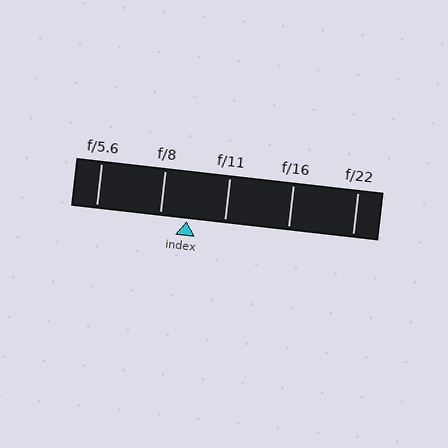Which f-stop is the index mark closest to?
The index mark is closest to f/8.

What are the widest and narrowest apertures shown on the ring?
The widest aperture shown is f/5.6 and the narrowest is f/22.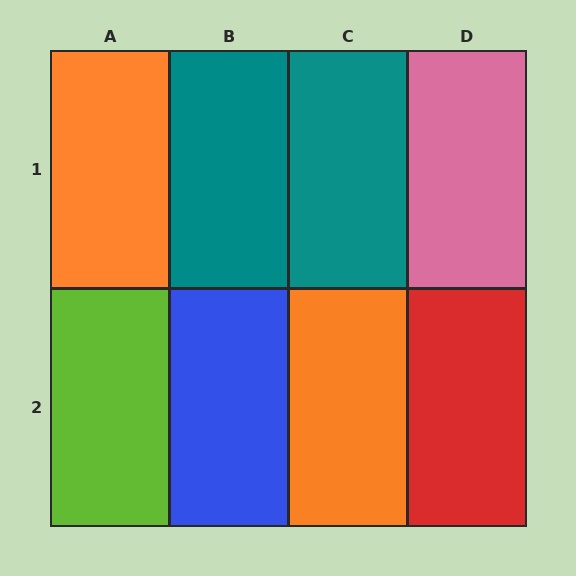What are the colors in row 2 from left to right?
Lime, blue, orange, red.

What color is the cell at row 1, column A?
Orange.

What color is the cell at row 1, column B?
Teal.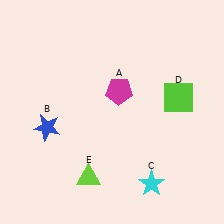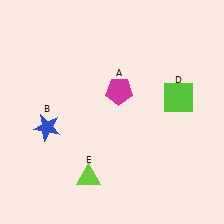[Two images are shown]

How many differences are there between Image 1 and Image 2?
There is 1 difference between the two images.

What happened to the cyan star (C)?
The cyan star (C) was removed in Image 2. It was in the bottom-right area of Image 1.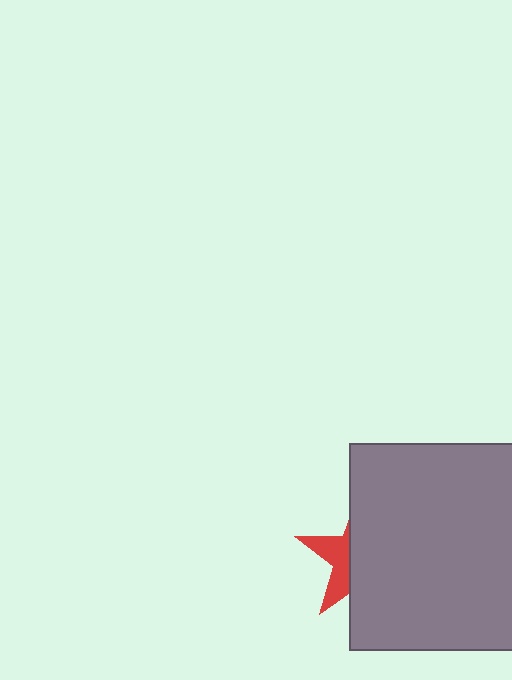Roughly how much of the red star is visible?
A small part of it is visible (roughly 34%).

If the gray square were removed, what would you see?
You would see the complete red star.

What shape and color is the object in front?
The object in front is a gray square.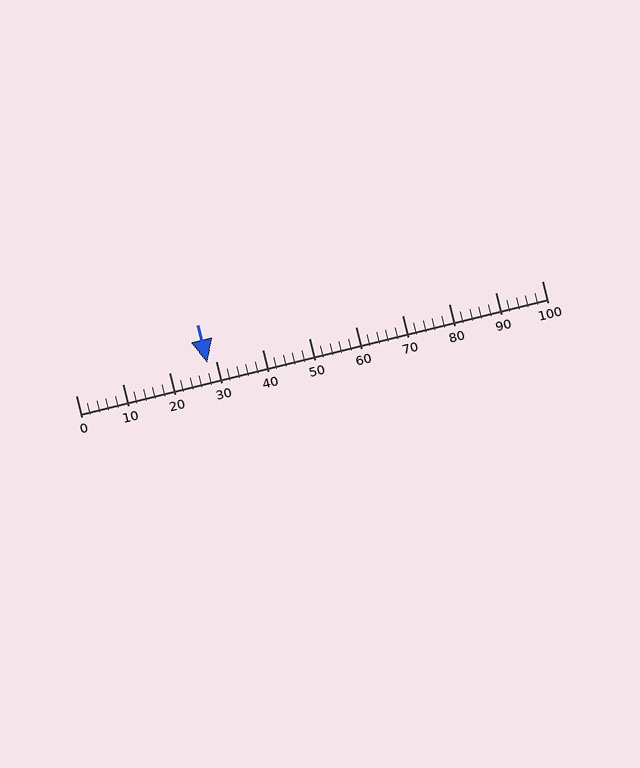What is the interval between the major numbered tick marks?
The major tick marks are spaced 10 units apart.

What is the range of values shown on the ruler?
The ruler shows values from 0 to 100.